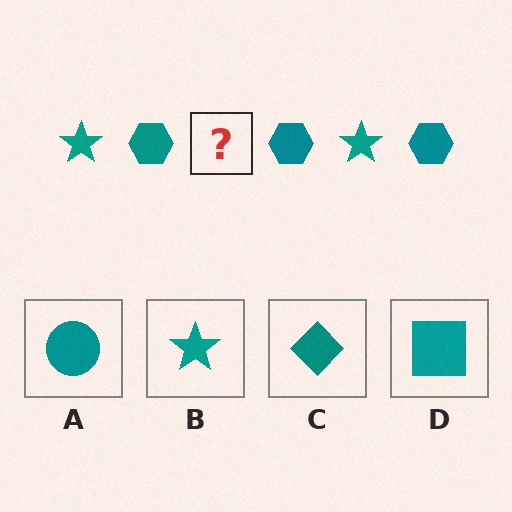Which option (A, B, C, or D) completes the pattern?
B.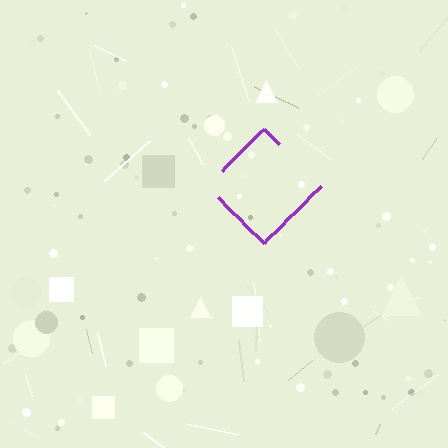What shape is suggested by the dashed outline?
The dashed outline suggests a diamond.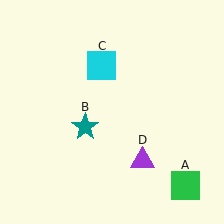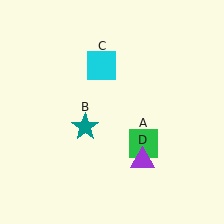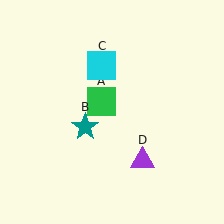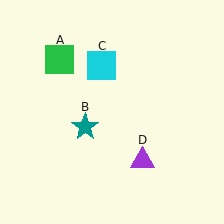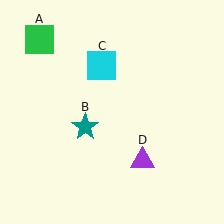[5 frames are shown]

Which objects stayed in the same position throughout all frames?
Teal star (object B) and cyan square (object C) and purple triangle (object D) remained stationary.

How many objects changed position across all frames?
1 object changed position: green square (object A).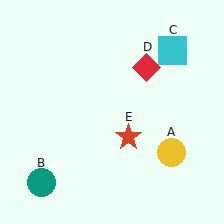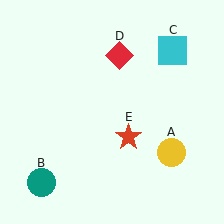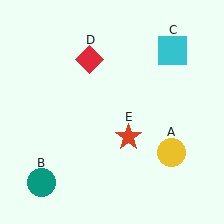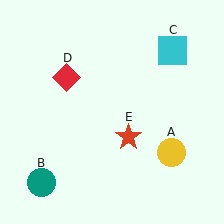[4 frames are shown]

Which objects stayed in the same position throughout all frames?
Yellow circle (object A) and teal circle (object B) and cyan square (object C) and red star (object E) remained stationary.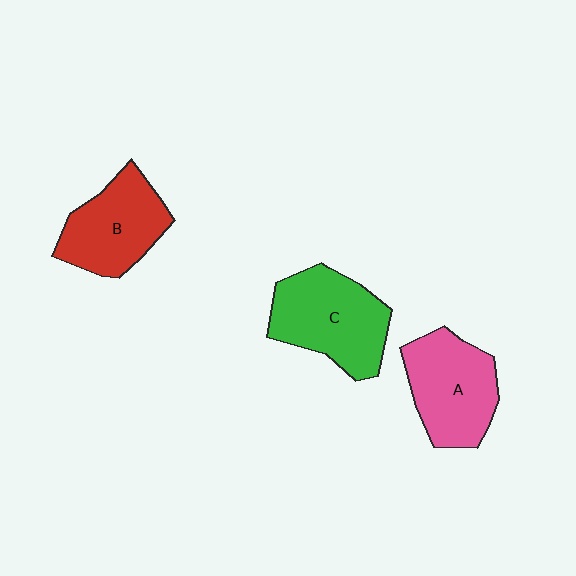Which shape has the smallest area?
Shape B (red).